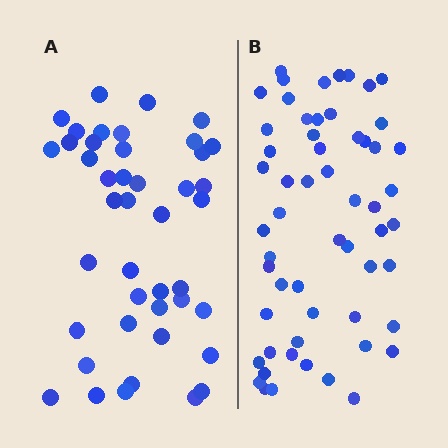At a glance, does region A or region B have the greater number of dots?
Region B (the right region) has more dots.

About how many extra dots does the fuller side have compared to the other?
Region B has approximately 15 more dots than region A.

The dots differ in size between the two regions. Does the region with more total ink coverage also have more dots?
No. Region A has more total ink coverage because its dots are larger, but region B actually contains more individual dots. Total area can be misleading — the number of items is what matters here.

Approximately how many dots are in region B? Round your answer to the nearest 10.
About 60 dots. (The exact count is 57, which rounds to 60.)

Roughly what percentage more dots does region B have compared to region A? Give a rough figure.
About 35% more.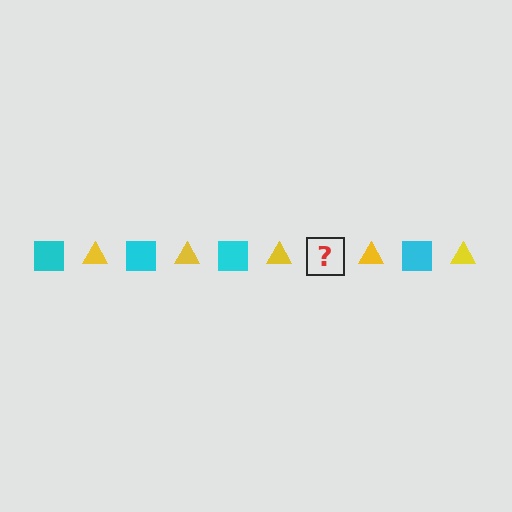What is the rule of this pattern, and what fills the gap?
The rule is that the pattern alternates between cyan square and yellow triangle. The gap should be filled with a cyan square.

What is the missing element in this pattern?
The missing element is a cyan square.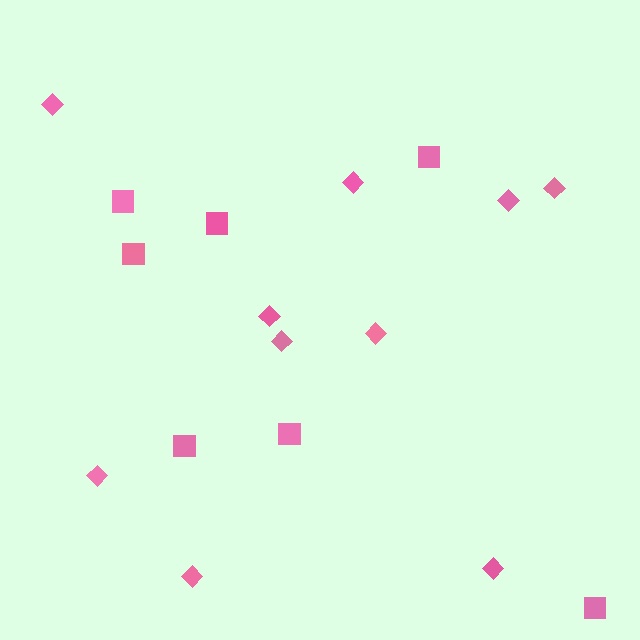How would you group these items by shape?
There are 2 groups: one group of squares (7) and one group of diamonds (10).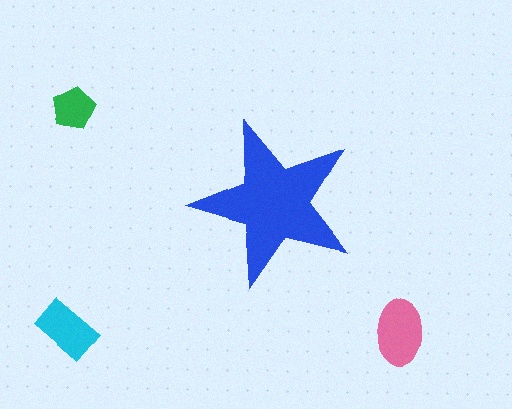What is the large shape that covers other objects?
A blue star.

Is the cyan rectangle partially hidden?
No, the cyan rectangle is fully visible.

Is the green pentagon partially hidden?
No, the green pentagon is fully visible.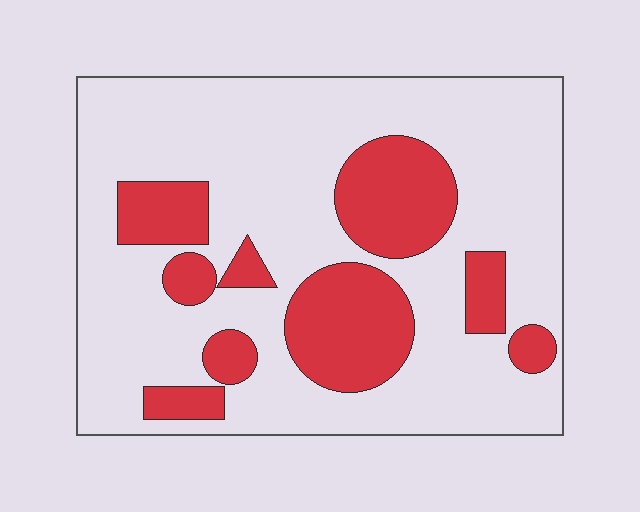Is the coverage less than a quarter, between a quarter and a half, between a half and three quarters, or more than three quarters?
Between a quarter and a half.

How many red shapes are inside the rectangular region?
9.